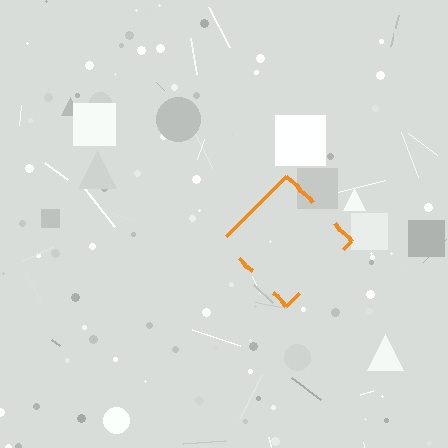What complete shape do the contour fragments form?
The contour fragments form a diamond.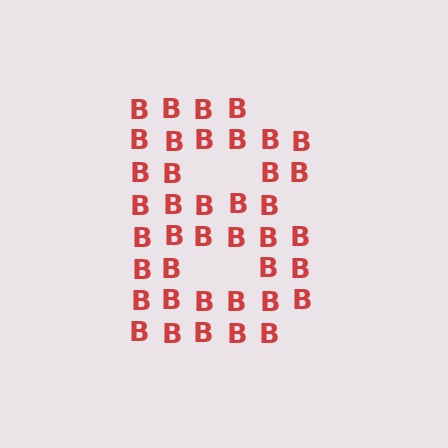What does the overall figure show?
The overall figure shows the letter B.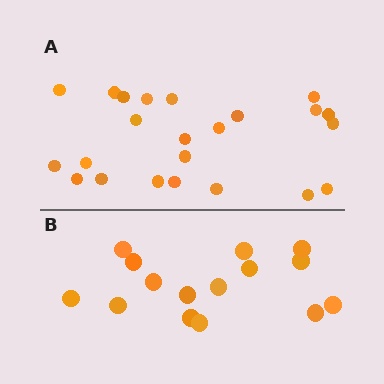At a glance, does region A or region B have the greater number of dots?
Region A (the top region) has more dots.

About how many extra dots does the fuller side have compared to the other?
Region A has roughly 8 or so more dots than region B.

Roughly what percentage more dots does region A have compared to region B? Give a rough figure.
About 55% more.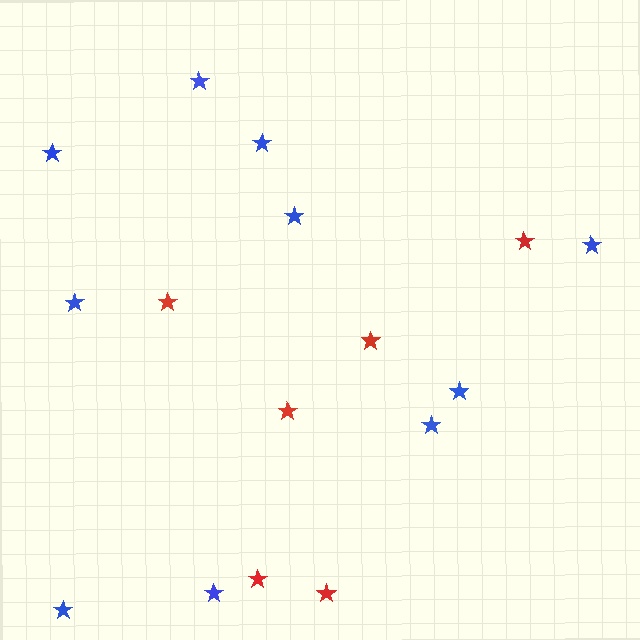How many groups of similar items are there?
There are 2 groups: one group of red stars (6) and one group of blue stars (10).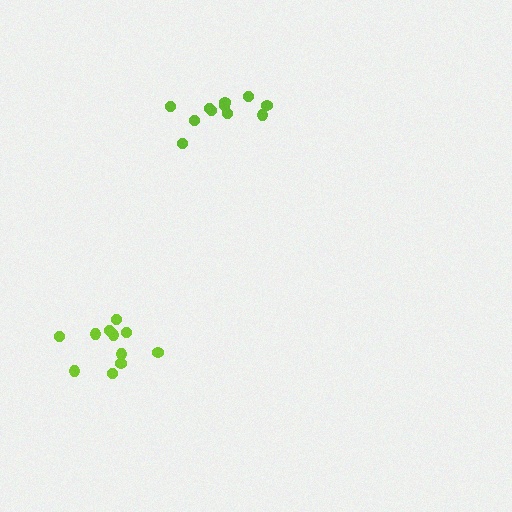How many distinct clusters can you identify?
There are 2 distinct clusters.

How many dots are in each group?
Group 1: 11 dots, Group 2: 11 dots (22 total).